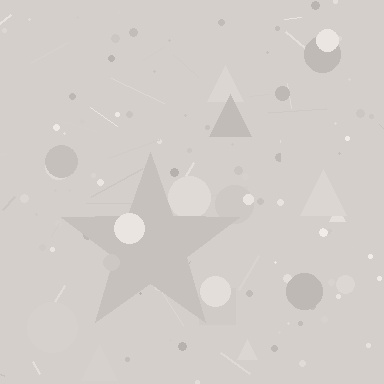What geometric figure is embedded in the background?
A star is embedded in the background.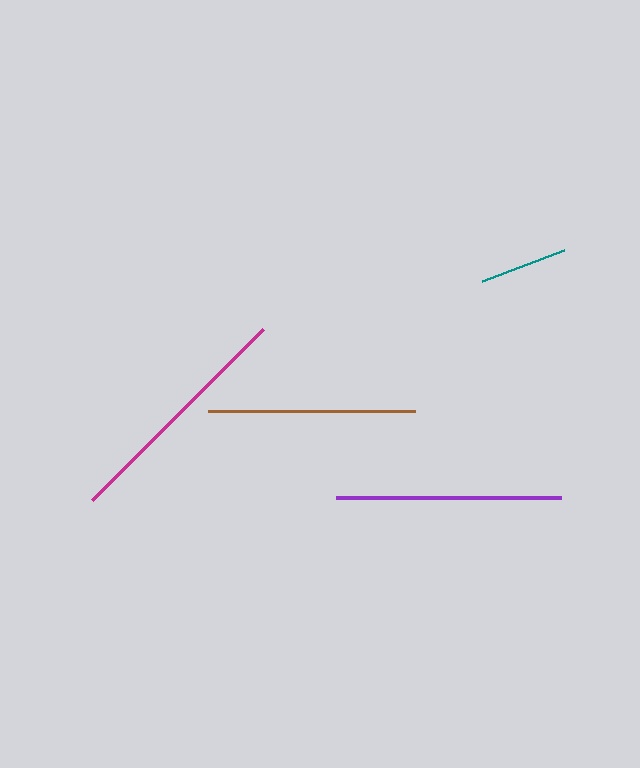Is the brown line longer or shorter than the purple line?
The purple line is longer than the brown line.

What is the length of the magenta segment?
The magenta segment is approximately 242 pixels long.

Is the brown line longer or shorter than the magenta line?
The magenta line is longer than the brown line.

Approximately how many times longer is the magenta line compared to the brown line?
The magenta line is approximately 1.2 times the length of the brown line.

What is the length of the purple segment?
The purple segment is approximately 224 pixels long.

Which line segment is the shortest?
The teal line is the shortest at approximately 88 pixels.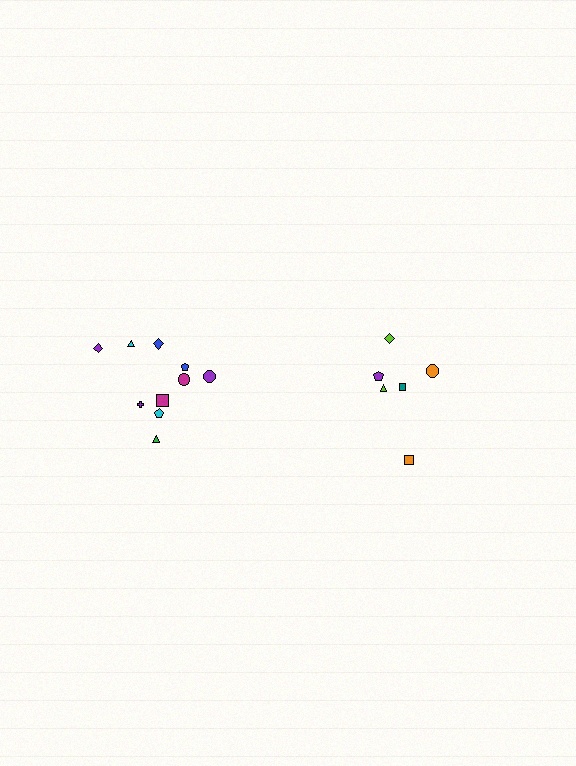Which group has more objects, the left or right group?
The left group.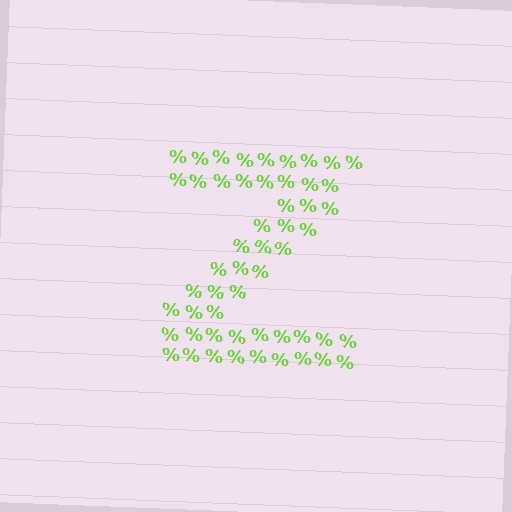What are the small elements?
The small elements are percent signs.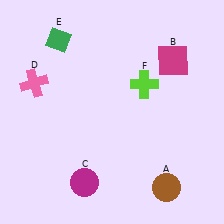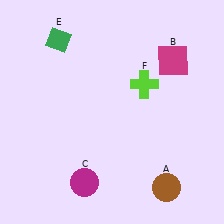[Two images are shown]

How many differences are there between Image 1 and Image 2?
There is 1 difference between the two images.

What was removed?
The pink cross (D) was removed in Image 2.